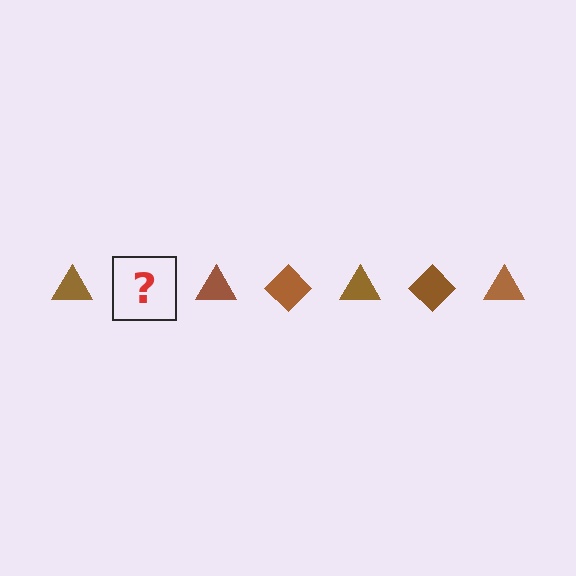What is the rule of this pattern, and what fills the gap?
The rule is that the pattern cycles through triangle, diamond shapes in brown. The gap should be filled with a brown diamond.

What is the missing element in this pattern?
The missing element is a brown diamond.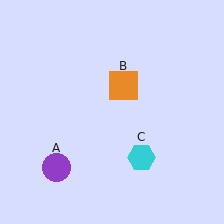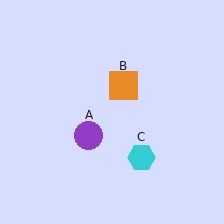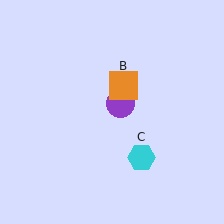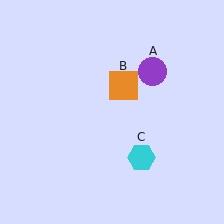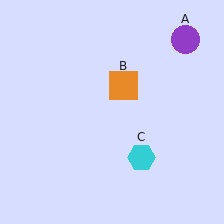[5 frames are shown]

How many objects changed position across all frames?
1 object changed position: purple circle (object A).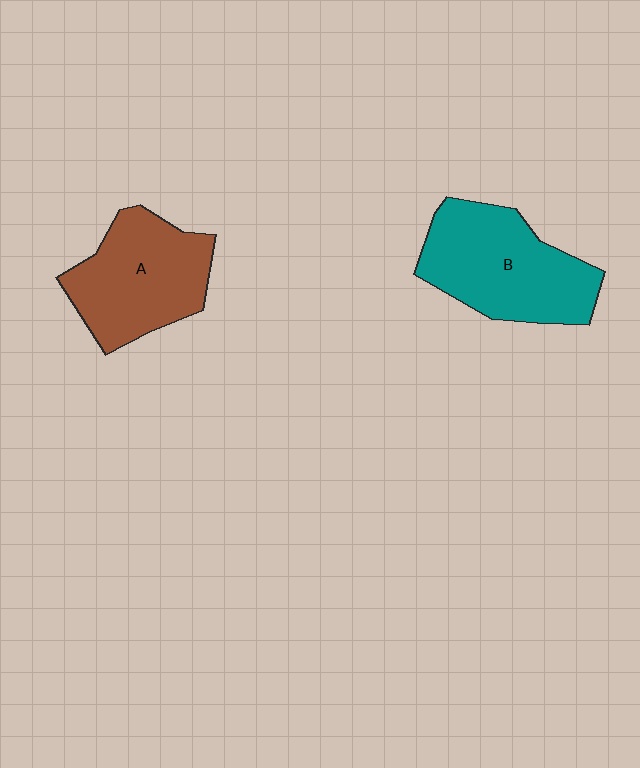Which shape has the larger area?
Shape B (teal).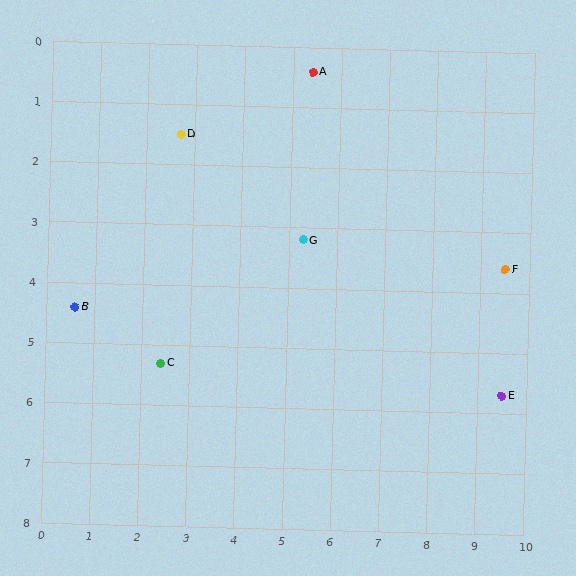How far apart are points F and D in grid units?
Points F and D are about 7.1 grid units apart.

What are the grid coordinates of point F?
Point F is at approximately (9.5, 3.6).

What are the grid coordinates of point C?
Point C is at approximately (2.4, 5.3).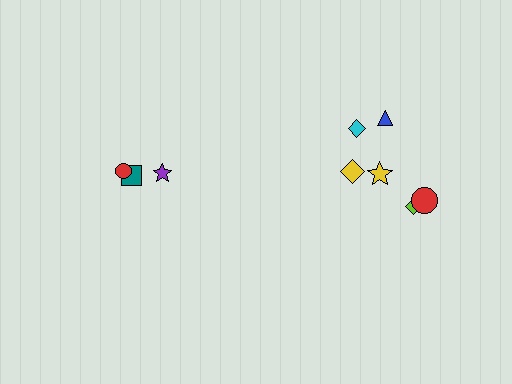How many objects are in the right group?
There are 6 objects.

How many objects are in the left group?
There are 3 objects.